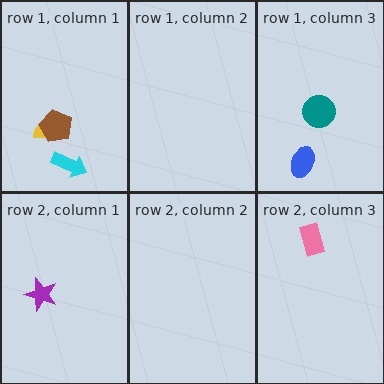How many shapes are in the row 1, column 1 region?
3.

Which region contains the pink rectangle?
The row 2, column 3 region.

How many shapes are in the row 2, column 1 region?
1.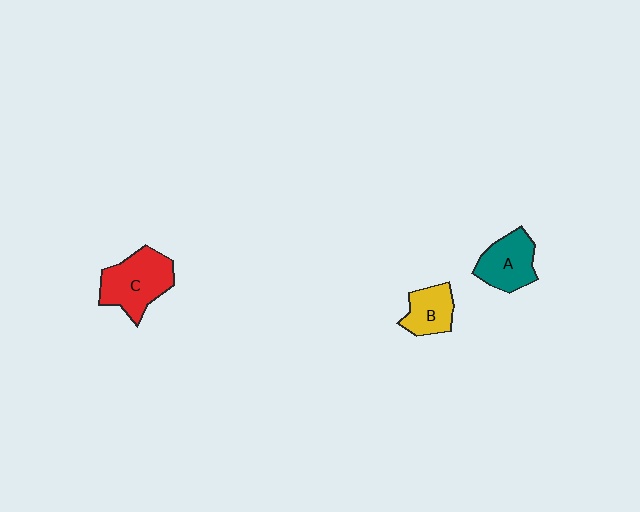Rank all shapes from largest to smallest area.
From largest to smallest: C (red), A (teal), B (yellow).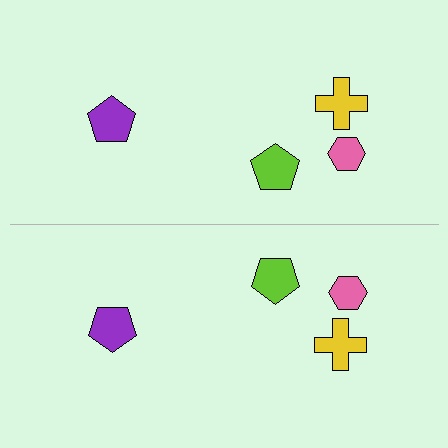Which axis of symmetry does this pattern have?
The pattern has a horizontal axis of symmetry running through the center of the image.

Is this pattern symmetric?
Yes, this pattern has bilateral (reflection) symmetry.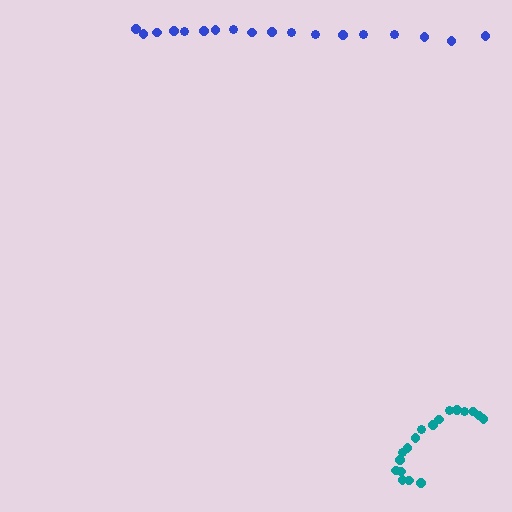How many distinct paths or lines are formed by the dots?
There are 2 distinct paths.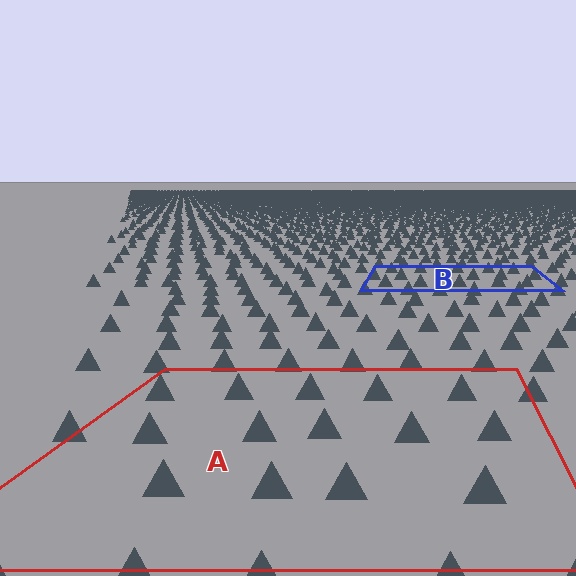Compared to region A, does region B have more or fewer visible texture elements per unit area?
Region B has more texture elements per unit area — they are packed more densely because it is farther away.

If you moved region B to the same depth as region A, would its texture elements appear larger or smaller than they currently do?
They would appear larger. At a closer depth, the same texture elements are projected at a bigger on-screen size.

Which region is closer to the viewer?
Region A is closer. The texture elements there are larger and more spread out.